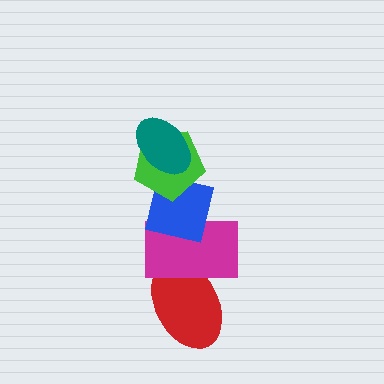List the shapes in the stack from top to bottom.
From top to bottom: the teal ellipse, the green pentagon, the blue square, the magenta rectangle, the red ellipse.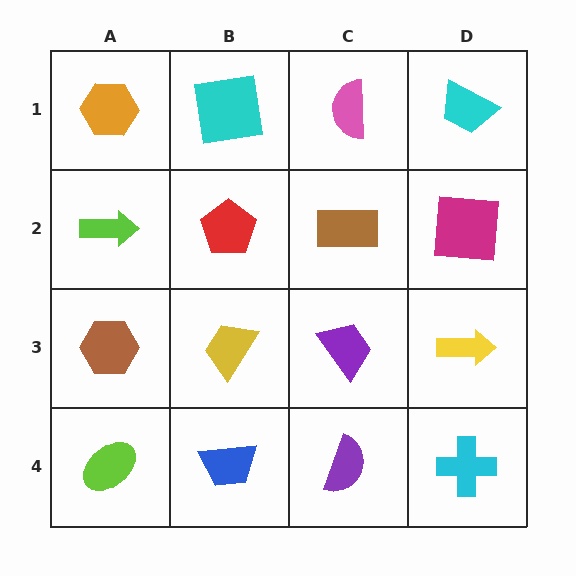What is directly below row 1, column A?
A lime arrow.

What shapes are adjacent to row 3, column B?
A red pentagon (row 2, column B), a blue trapezoid (row 4, column B), a brown hexagon (row 3, column A), a purple trapezoid (row 3, column C).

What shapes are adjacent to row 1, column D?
A magenta square (row 2, column D), a pink semicircle (row 1, column C).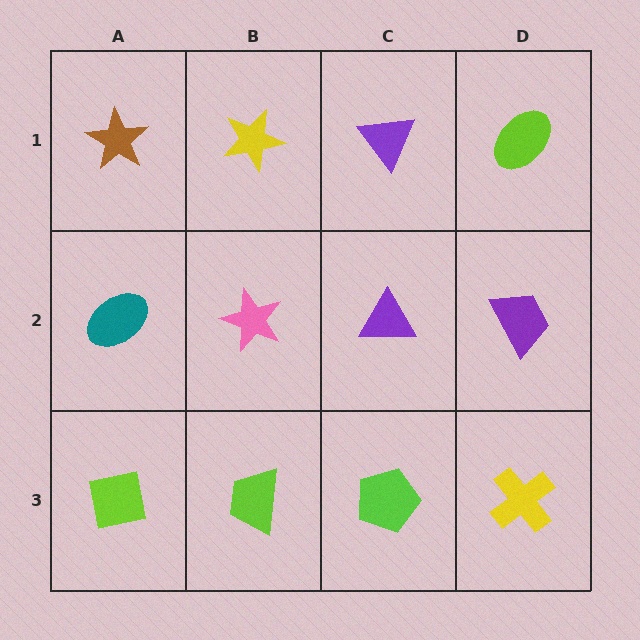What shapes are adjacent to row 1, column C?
A purple triangle (row 2, column C), a yellow star (row 1, column B), a lime ellipse (row 1, column D).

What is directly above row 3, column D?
A purple trapezoid.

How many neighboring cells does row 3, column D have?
2.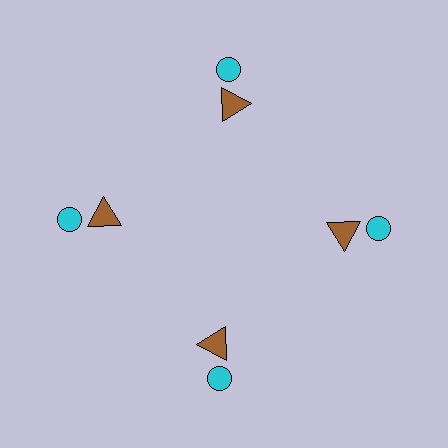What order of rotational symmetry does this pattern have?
This pattern has 4-fold rotational symmetry.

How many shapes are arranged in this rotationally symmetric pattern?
There are 8 shapes, arranged in 4 groups of 2.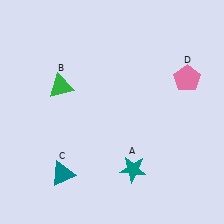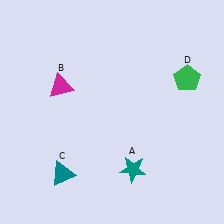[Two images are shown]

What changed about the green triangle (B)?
In Image 1, B is green. In Image 2, it changed to magenta.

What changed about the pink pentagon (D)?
In Image 1, D is pink. In Image 2, it changed to green.